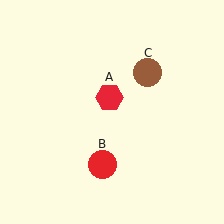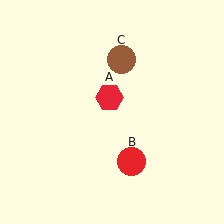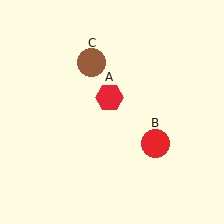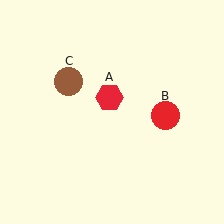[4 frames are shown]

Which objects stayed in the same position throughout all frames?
Red hexagon (object A) remained stationary.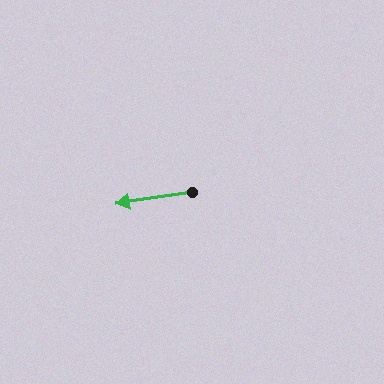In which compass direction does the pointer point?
West.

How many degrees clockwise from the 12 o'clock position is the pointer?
Approximately 261 degrees.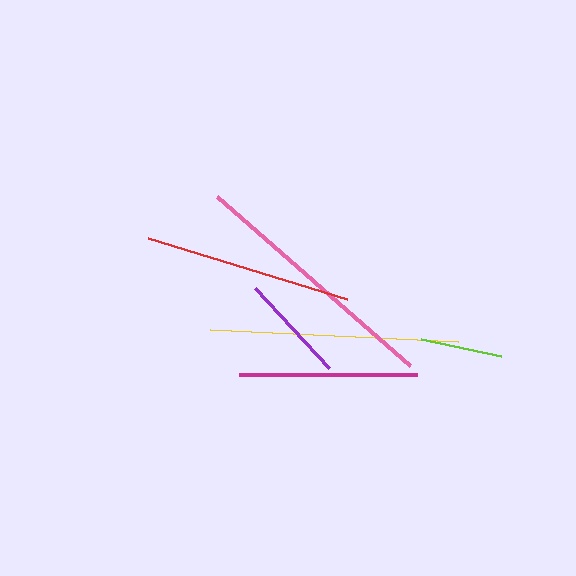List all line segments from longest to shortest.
From longest to shortest: pink, yellow, red, magenta, purple, lime.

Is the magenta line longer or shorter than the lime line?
The magenta line is longer than the lime line.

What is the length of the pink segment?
The pink segment is approximately 257 pixels long.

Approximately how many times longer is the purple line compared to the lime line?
The purple line is approximately 1.3 times the length of the lime line.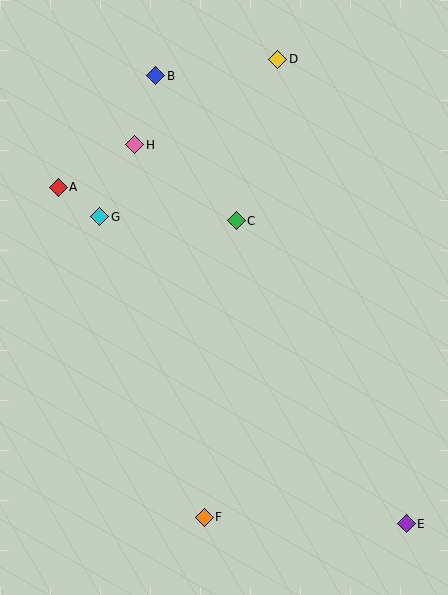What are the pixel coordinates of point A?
Point A is at (58, 187).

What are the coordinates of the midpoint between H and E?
The midpoint between H and E is at (270, 334).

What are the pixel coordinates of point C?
Point C is at (236, 221).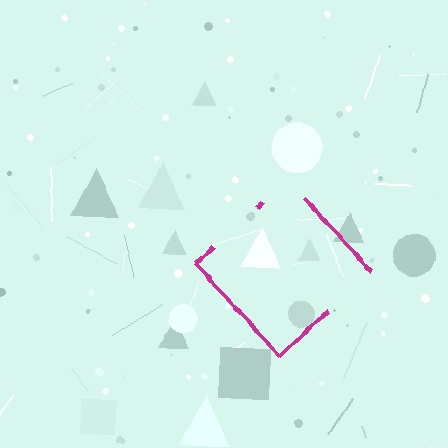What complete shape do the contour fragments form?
The contour fragments form a diamond.